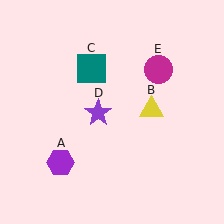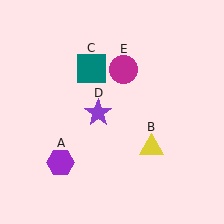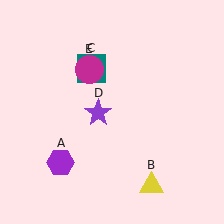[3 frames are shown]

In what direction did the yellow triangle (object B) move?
The yellow triangle (object B) moved down.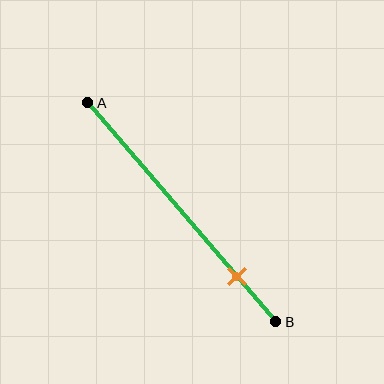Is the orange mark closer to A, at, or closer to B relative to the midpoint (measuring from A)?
The orange mark is closer to point B than the midpoint of segment AB.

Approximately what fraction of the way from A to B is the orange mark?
The orange mark is approximately 80% of the way from A to B.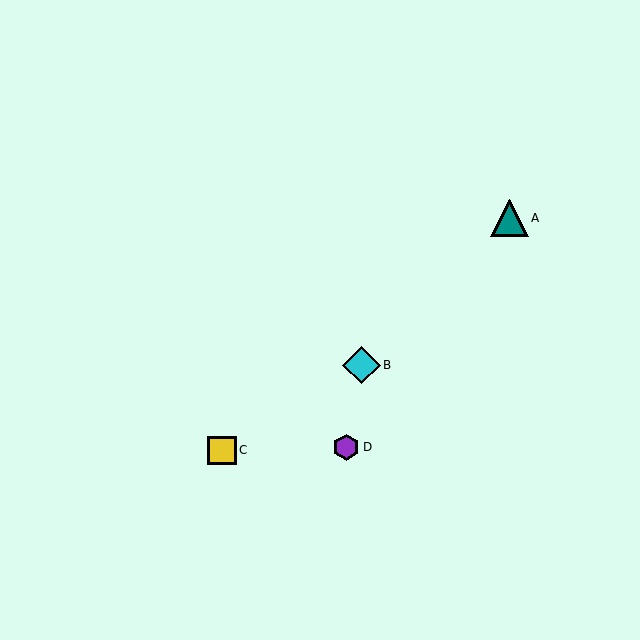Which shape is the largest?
The teal triangle (labeled A) is the largest.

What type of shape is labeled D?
Shape D is a purple hexagon.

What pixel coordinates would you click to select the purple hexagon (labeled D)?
Click at (346, 447) to select the purple hexagon D.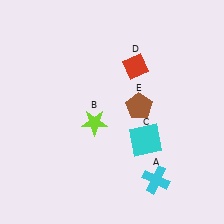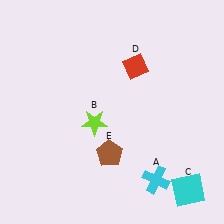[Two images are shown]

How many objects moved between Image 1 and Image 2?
2 objects moved between the two images.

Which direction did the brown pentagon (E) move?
The brown pentagon (E) moved down.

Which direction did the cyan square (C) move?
The cyan square (C) moved down.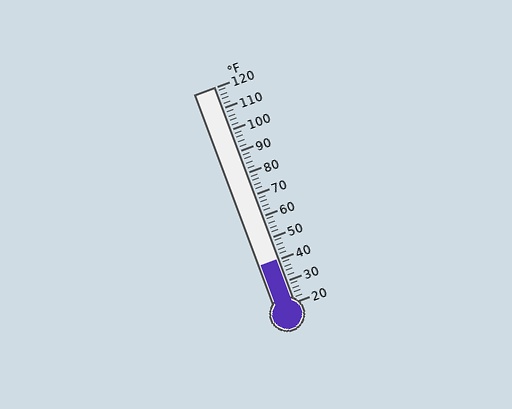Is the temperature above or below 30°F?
The temperature is above 30°F.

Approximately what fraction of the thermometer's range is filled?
The thermometer is filled to approximately 20% of its range.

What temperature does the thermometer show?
The thermometer shows approximately 40°F.